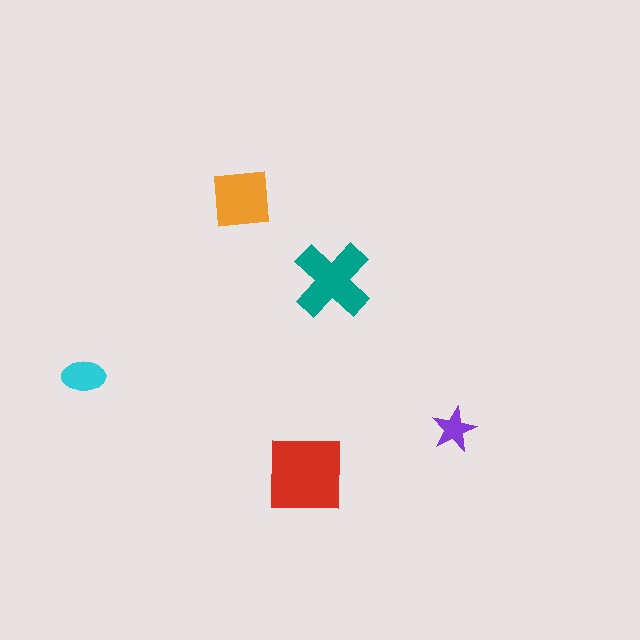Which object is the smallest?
The purple star.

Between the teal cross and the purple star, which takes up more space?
The teal cross.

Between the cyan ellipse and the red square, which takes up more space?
The red square.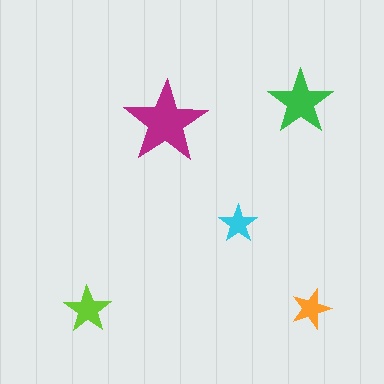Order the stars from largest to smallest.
the magenta one, the green one, the lime one, the orange one, the cyan one.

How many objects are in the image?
There are 5 objects in the image.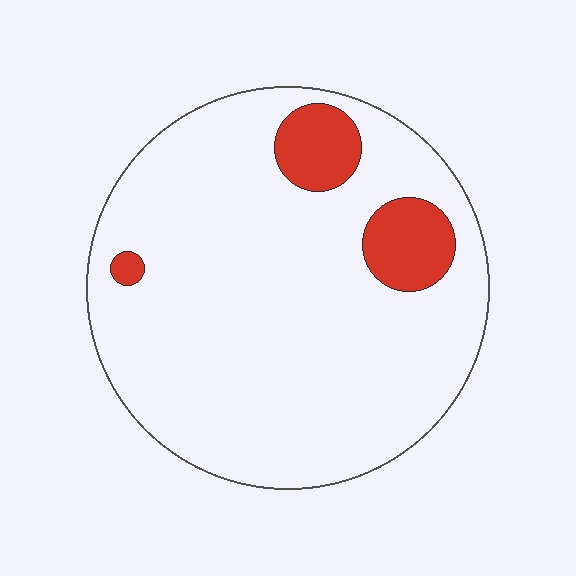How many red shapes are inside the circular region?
3.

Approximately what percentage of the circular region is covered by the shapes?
Approximately 10%.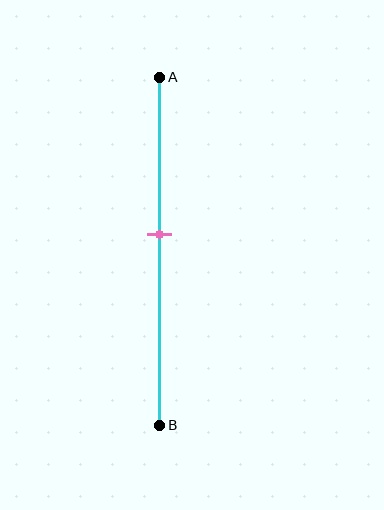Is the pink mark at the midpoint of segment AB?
No, the mark is at about 45% from A, not at the 50% midpoint.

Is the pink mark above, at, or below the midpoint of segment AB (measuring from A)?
The pink mark is above the midpoint of segment AB.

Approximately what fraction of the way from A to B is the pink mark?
The pink mark is approximately 45% of the way from A to B.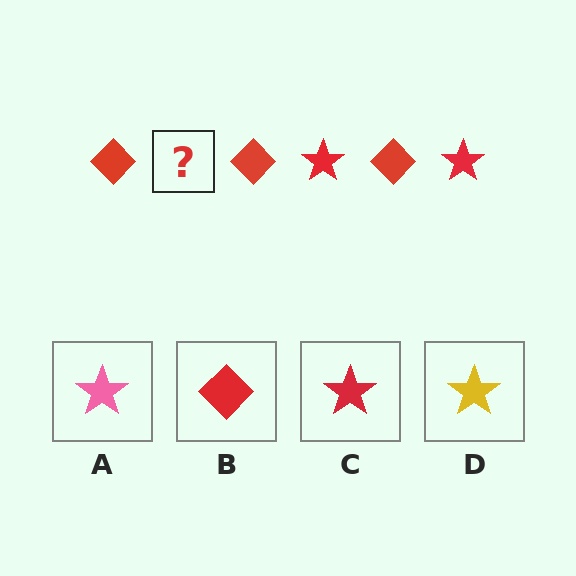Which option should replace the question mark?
Option C.